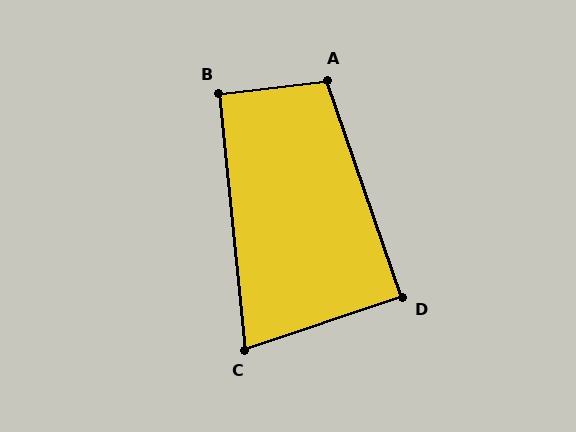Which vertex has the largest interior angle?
A, at approximately 102 degrees.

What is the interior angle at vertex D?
Approximately 89 degrees (approximately right).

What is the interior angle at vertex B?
Approximately 91 degrees (approximately right).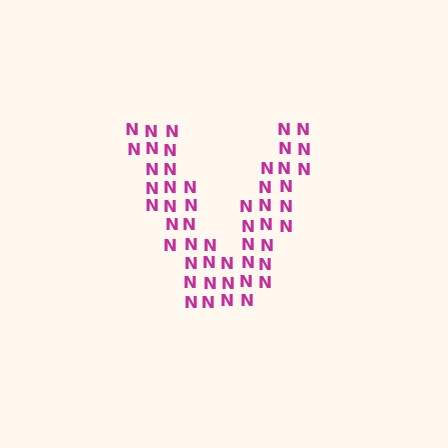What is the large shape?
The large shape is the letter V.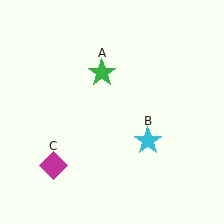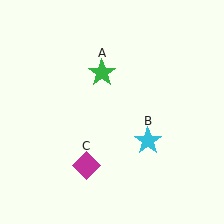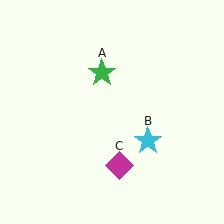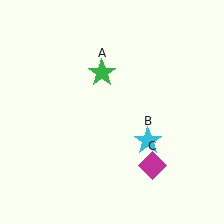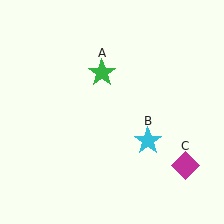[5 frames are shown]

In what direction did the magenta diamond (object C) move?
The magenta diamond (object C) moved right.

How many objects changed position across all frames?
1 object changed position: magenta diamond (object C).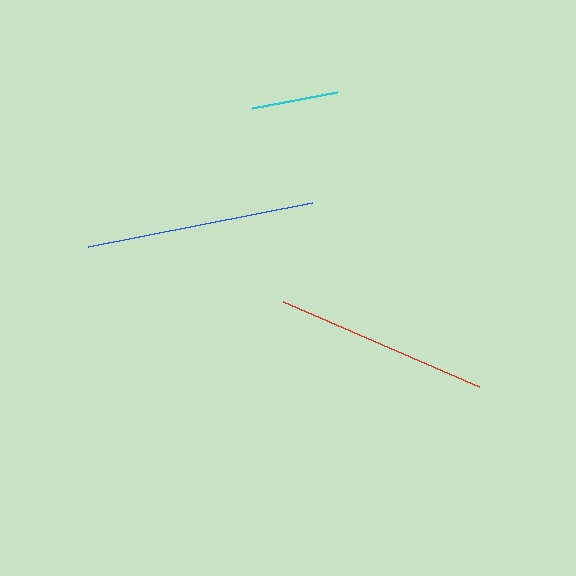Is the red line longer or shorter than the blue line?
The blue line is longer than the red line.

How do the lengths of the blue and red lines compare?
The blue and red lines are approximately the same length.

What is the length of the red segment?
The red segment is approximately 214 pixels long.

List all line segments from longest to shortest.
From longest to shortest: blue, red, cyan.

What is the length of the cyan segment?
The cyan segment is approximately 87 pixels long.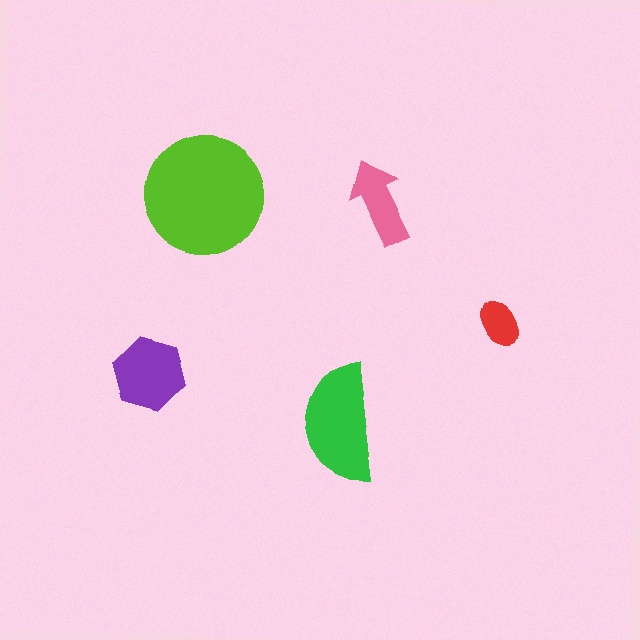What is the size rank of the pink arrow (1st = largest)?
4th.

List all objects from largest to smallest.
The lime circle, the green semicircle, the purple hexagon, the pink arrow, the red ellipse.